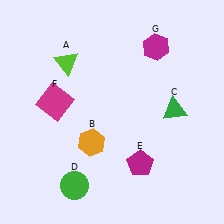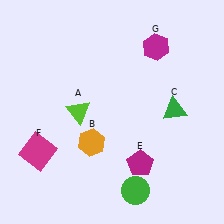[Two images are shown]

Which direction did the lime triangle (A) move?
The lime triangle (A) moved down.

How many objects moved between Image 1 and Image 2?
3 objects moved between the two images.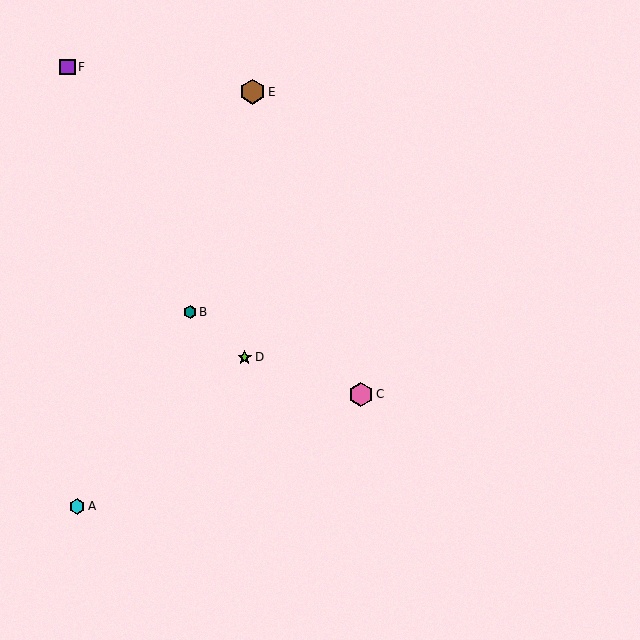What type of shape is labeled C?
Shape C is a pink hexagon.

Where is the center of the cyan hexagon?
The center of the cyan hexagon is at (77, 506).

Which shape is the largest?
The brown hexagon (labeled E) is the largest.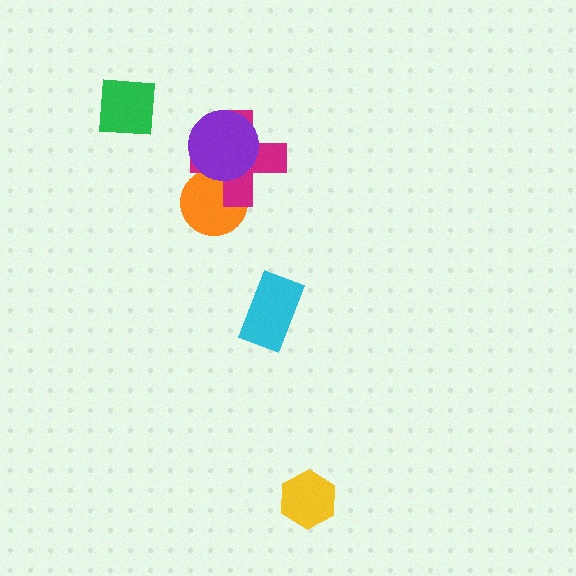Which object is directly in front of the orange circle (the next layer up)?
The magenta cross is directly in front of the orange circle.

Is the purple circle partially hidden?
No, no other shape covers it.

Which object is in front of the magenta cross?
The purple circle is in front of the magenta cross.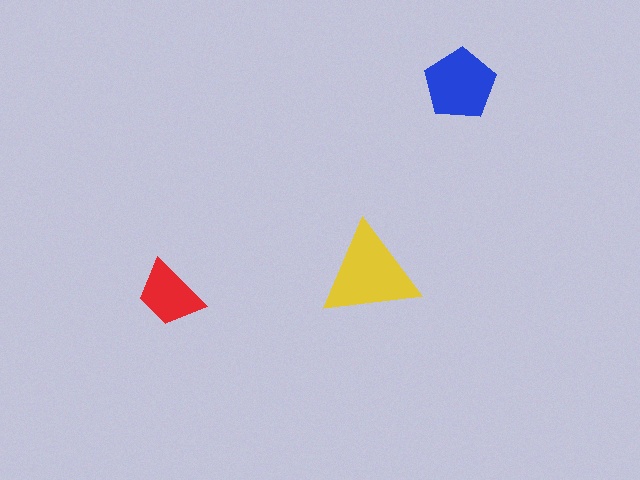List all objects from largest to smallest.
The yellow triangle, the blue pentagon, the red trapezoid.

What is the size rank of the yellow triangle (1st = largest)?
1st.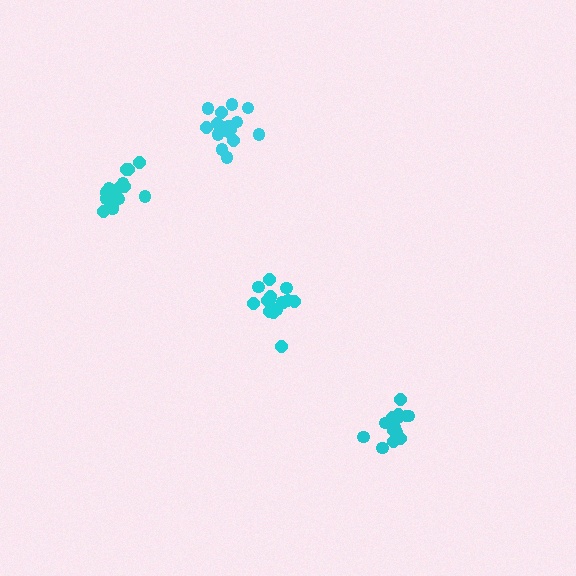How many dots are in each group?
Group 1: 16 dots, Group 2: 15 dots, Group 3: 17 dots, Group 4: 14 dots (62 total).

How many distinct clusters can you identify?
There are 4 distinct clusters.